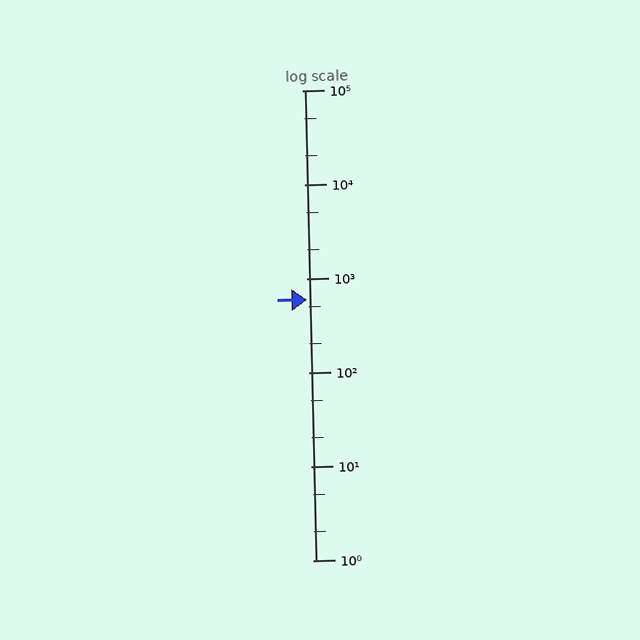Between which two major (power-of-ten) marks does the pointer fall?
The pointer is between 100 and 1000.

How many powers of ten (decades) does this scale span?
The scale spans 5 decades, from 1 to 100000.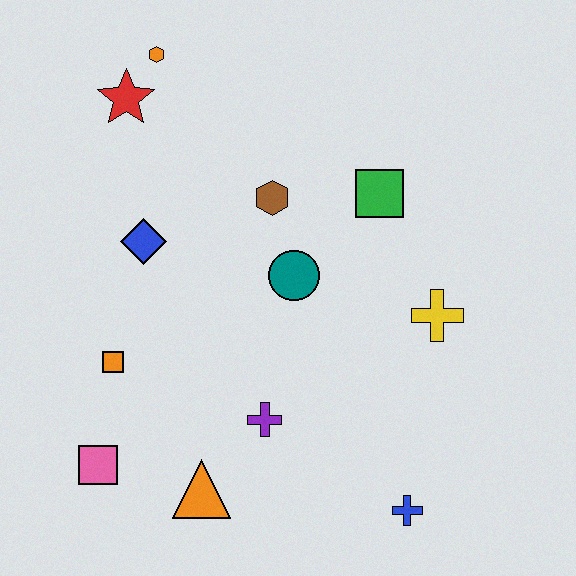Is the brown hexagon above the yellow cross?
Yes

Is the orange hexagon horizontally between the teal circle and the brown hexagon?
No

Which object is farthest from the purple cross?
The orange hexagon is farthest from the purple cross.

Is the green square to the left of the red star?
No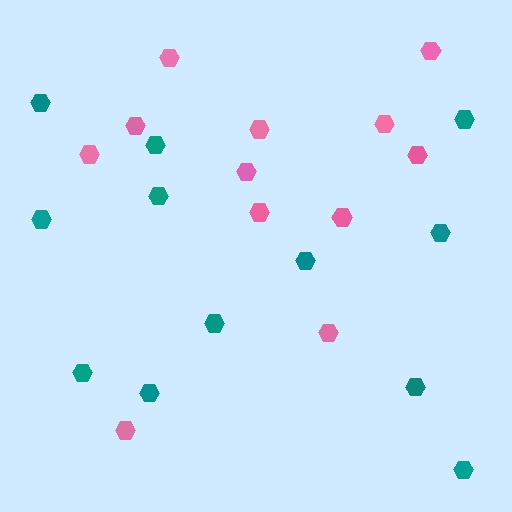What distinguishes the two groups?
There are 2 groups: one group of pink hexagons (12) and one group of teal hexagons (12).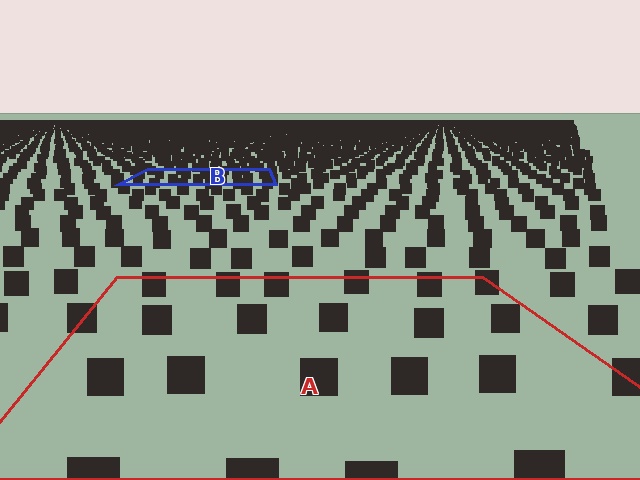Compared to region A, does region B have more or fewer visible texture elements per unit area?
Region B has more texture elements per unit area — they are packed more densely because it is farther away.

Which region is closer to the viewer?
Region A is closer. The texture elements there are larger and more spread out.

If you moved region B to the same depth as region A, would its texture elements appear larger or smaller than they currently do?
They would appear larger. At a closer depth, the same texture elements are projected at a bigger on-screen size.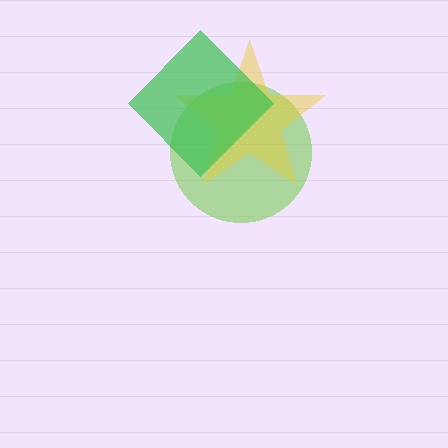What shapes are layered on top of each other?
The layered shapes are: a lime circle, a yellow star, a green diamond.